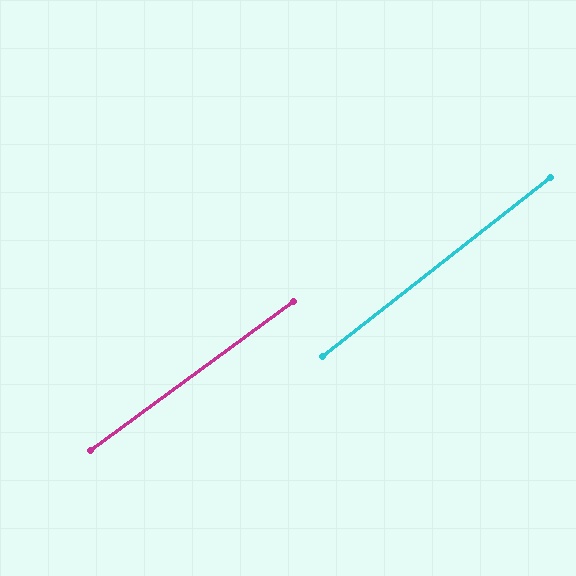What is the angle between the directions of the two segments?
Approximately 2 degrees.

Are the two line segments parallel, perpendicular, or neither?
Parallel — their directions differ by only 2.0°.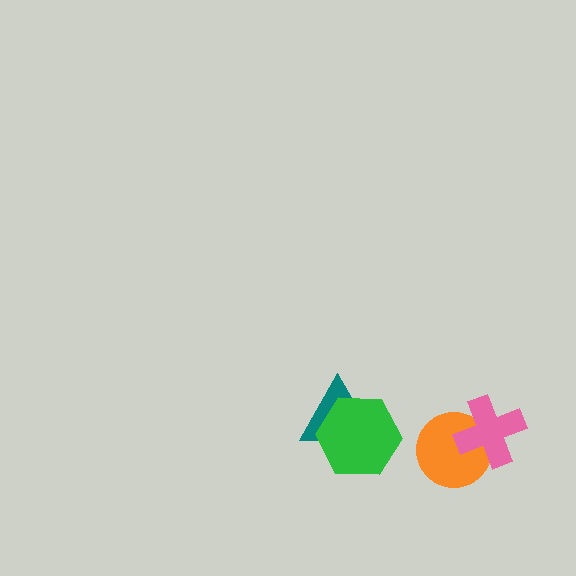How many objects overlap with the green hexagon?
1 object overlaps with the green hexagon.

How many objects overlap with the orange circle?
1 object overlaps with the orange circle.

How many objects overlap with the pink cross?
1 object overlaps with the pink cross.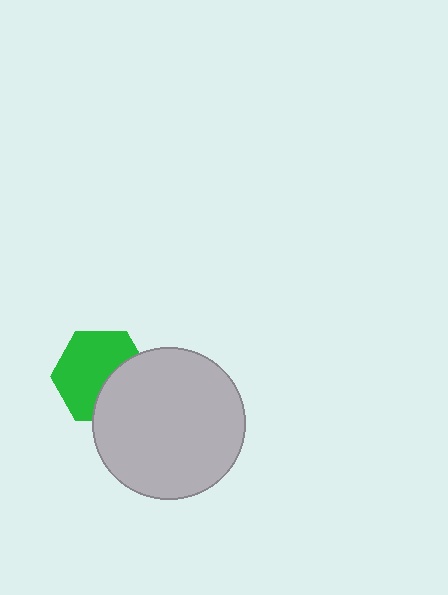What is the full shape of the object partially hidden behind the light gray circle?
The partially hidden object is a green hexagon.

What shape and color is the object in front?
The object in front is a light gray circle.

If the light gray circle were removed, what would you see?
You would see the complete green hexagon.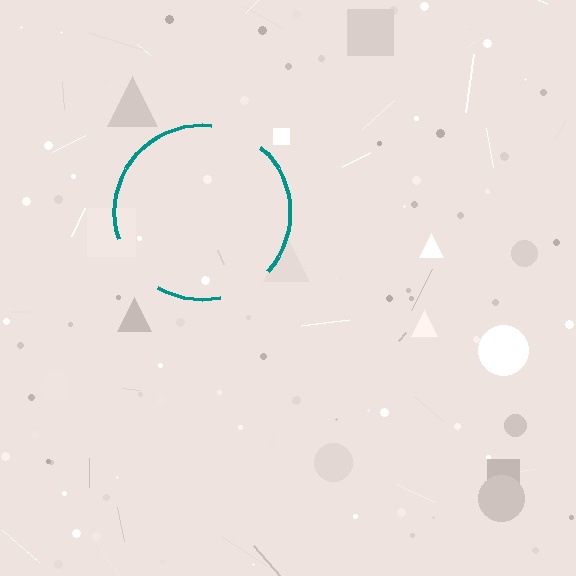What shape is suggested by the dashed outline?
The dashed outline suggests a circle.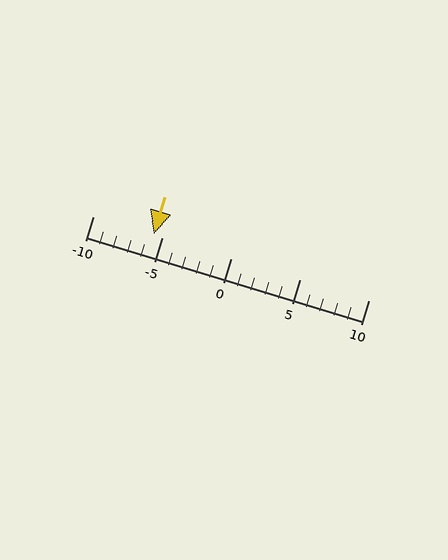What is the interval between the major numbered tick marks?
The major tick marks are spaced 5 units apart.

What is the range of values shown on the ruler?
The ruler shows values from -10 to 10.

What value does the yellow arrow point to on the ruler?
The yellow arrow points to approximately -6.